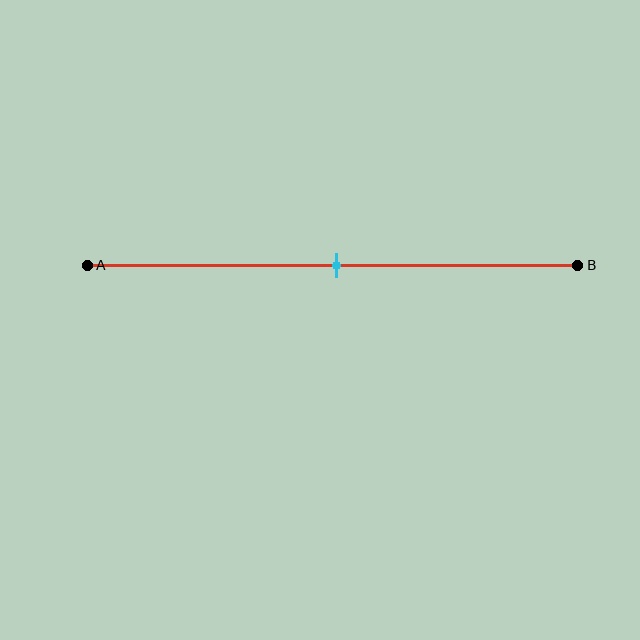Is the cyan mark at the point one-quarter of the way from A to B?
No, the mark is at about 50% from A, not at the 25% one-quarter point.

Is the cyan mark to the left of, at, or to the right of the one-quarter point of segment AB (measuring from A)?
The cyan mark is to the right of the one-quarter point of segment AB.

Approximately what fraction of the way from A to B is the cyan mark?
The cyan mark is approximately 50% of the way from A to B.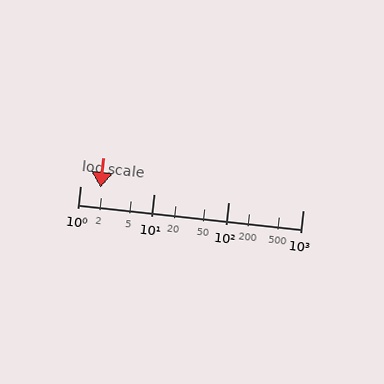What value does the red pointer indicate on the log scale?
The pointer indicates approximately 1.9.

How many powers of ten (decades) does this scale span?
The scale spans 3 decades, from 1 to 1000.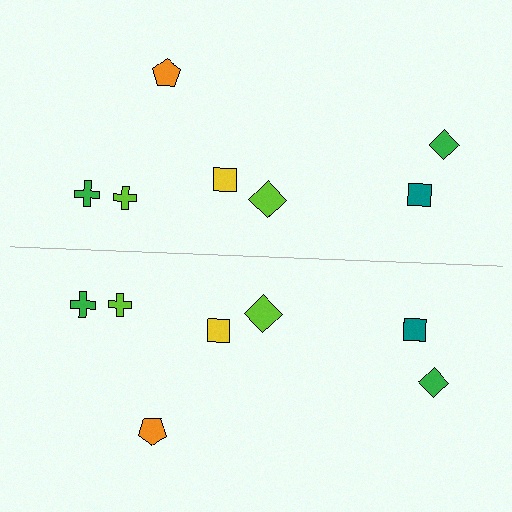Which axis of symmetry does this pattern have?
The pattern has a horizontal axis of symmetry running through the center of the image.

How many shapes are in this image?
There are 14 shapes in this image.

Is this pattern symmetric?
Yes, this pattern has bilateral (reflection) symmetry.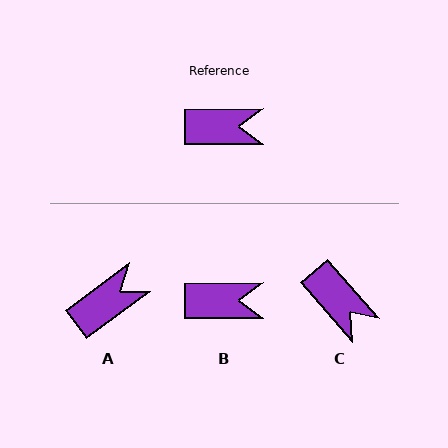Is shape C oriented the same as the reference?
No, it is off by about 49 degrees.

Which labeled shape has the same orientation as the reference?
B.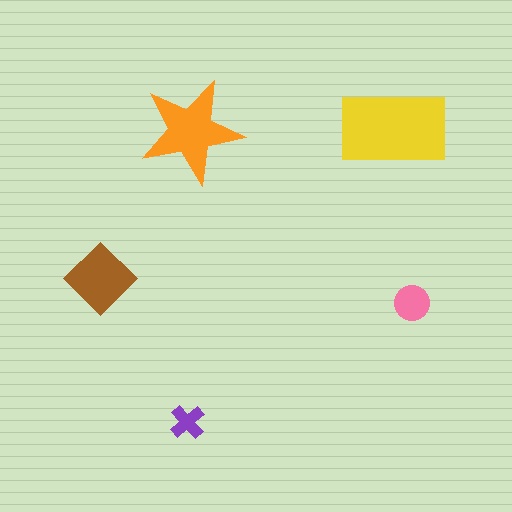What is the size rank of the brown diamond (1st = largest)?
3rd.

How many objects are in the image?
There are 5 objects in the image.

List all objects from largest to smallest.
The yellow rectangle, the orange star, the brown diamond, the pink circle, the purple cross.